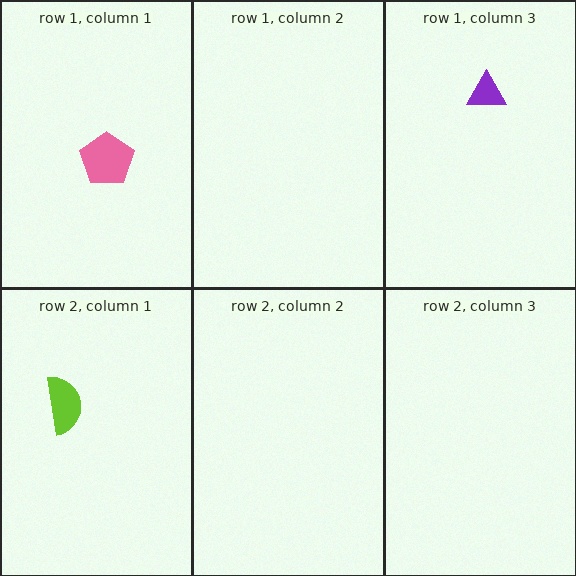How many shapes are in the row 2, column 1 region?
1.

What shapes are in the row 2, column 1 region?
The lime semicircle.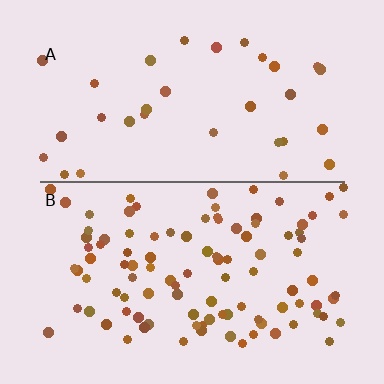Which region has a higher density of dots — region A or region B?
B (the bottom).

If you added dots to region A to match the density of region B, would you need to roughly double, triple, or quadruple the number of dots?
Approximately triple.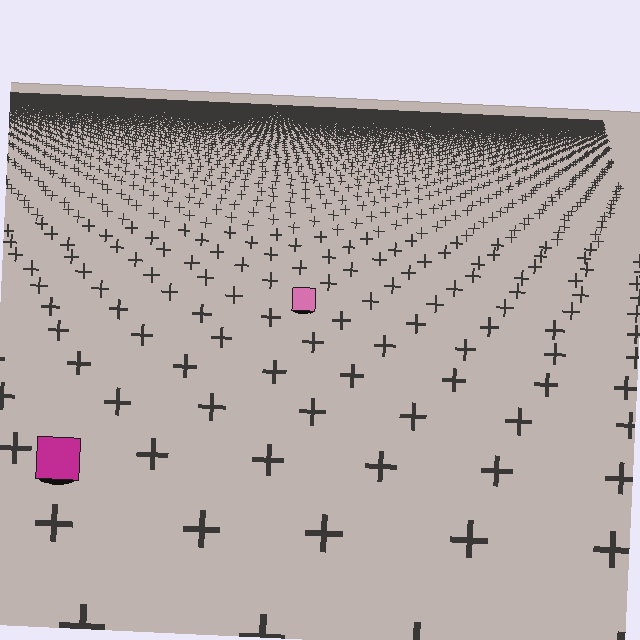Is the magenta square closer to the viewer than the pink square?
Yes. The magenta square is closer — you can tell from the texture gradient: the ground texture is coarser near it.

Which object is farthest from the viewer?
The pink square is farthest from the viewer. It appears smaller and the ground texture around it is denser.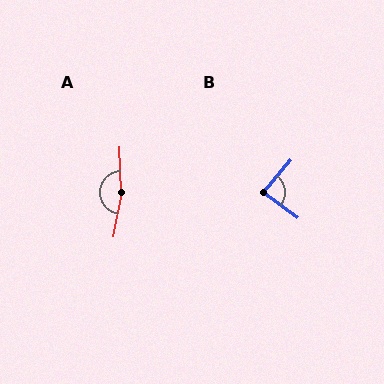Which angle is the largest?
A, at approximately 167 degrees.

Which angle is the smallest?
B, at approximately 86 degrees.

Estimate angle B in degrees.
Approximately 86 degrees.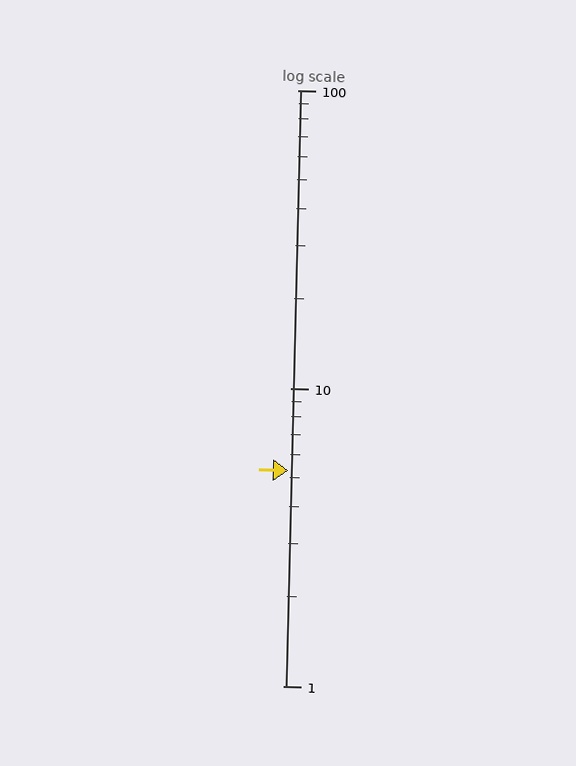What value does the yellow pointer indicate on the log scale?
The pointer indicates approximately 5.3.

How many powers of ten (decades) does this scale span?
The scale spans 2 decades, from 1 to 100.